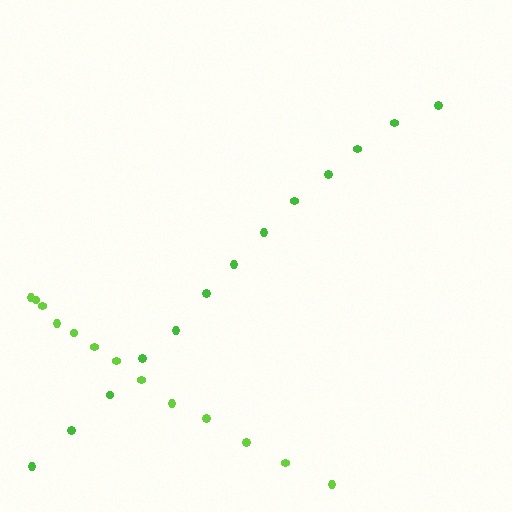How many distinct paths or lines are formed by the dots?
There are 2 distinct paths.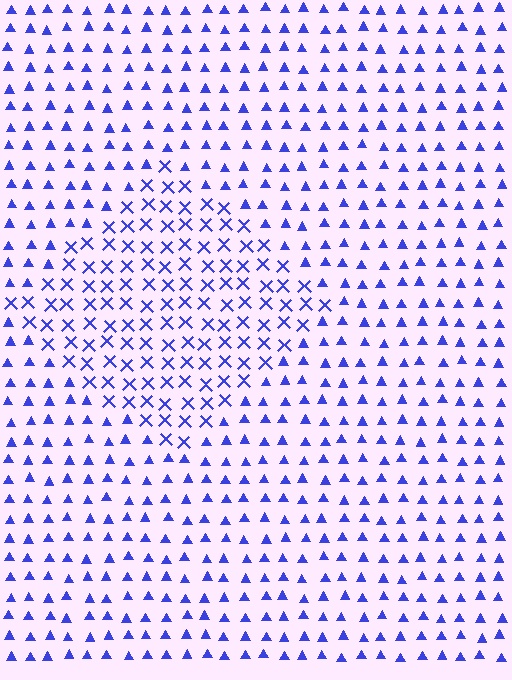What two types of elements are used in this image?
The image uses X marks inside the diamond region and triangles outside it.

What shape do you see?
I see a diamond.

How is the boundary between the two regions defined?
The boundary is defined by a change in element shape: X marks inside vs. triangles outside. All elements share the same color and spacing.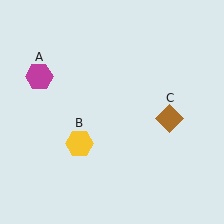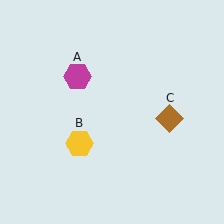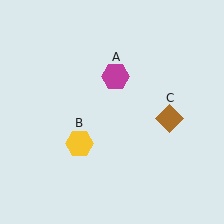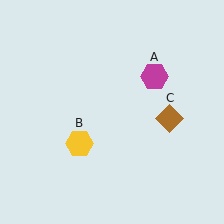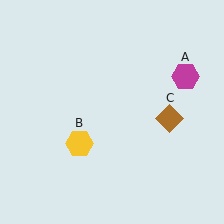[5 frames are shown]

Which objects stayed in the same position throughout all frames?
Yellow hexagon (object B) and brown diamond (object C) remained stationary.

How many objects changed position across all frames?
1 object changed position: magenta hexagon (object A).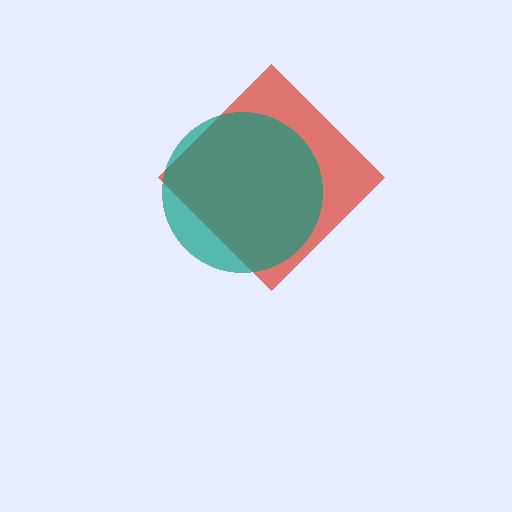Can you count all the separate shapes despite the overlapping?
Yes, there are 2 separate shapes.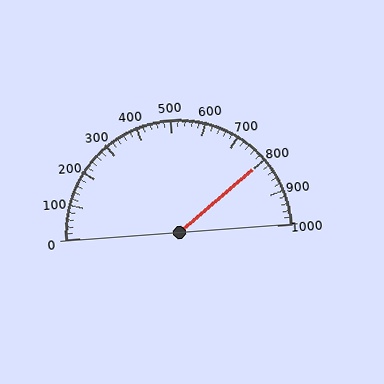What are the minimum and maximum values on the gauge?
The gauge ranges from 0 to 1000.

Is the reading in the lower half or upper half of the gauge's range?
The reading is in the upper half of the range (0 to 1000).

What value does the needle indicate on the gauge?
The needle indicates approximately 800.